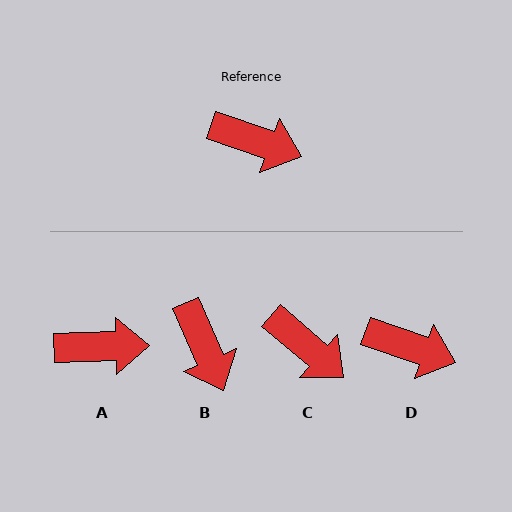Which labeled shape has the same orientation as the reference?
D.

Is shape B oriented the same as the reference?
No, it is off by about 47 degrees.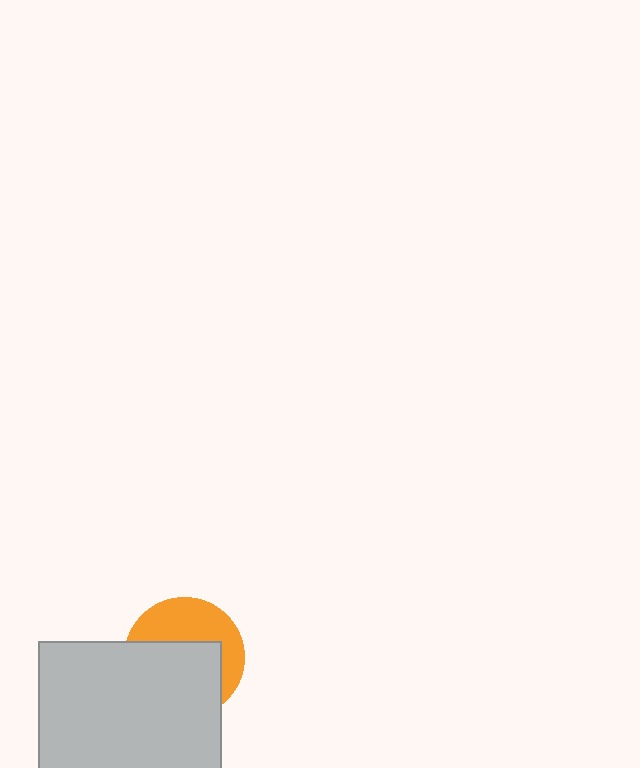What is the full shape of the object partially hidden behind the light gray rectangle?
The partially hidden object is an orange circle.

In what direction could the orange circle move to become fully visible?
The orange circle could move up. That would shift it out from behind the light gray rectangle entirely.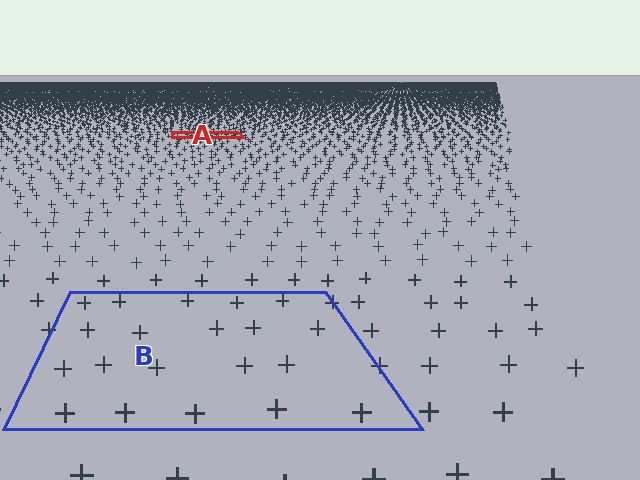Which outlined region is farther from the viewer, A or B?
Region A is farther from the viewer — the texture elements inside it appear smaller and more densely packed.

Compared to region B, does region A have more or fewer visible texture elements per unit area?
Region A has more texture elements per unit area — they are packed more densely because it is farther away.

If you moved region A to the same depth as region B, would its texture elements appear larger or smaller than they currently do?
They would appear larger. At a closer depth, the same texture elements are projected at a bigger on-screen size.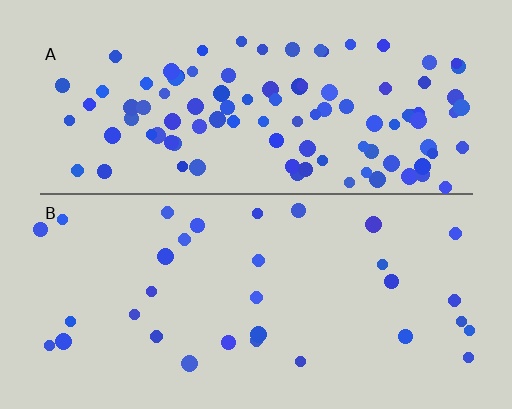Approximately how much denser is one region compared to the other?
Approximately 3.2× — region A over region B.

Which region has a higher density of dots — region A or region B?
A (the top).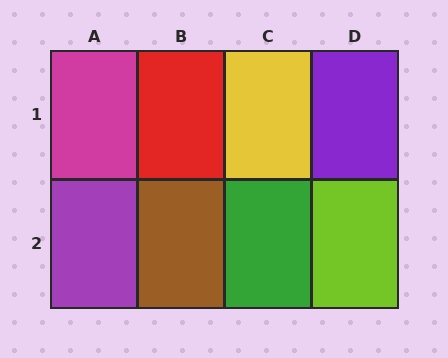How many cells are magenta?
1 cell is magenta.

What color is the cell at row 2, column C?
Green.